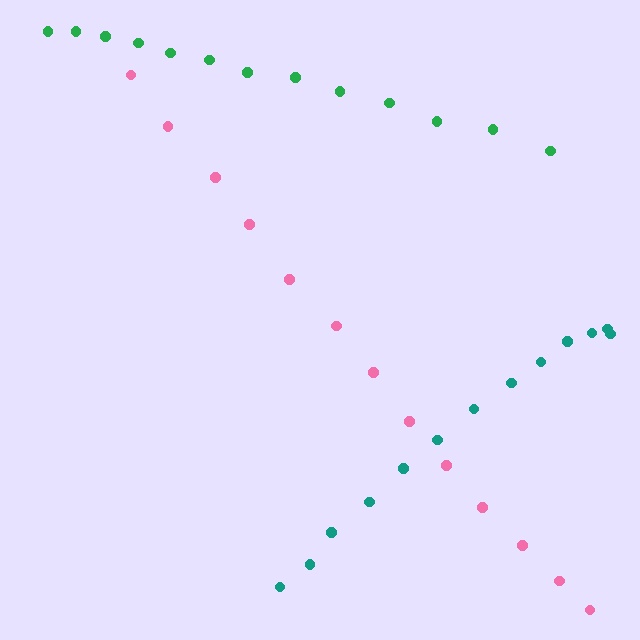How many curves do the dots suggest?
There are 3 distinct paths.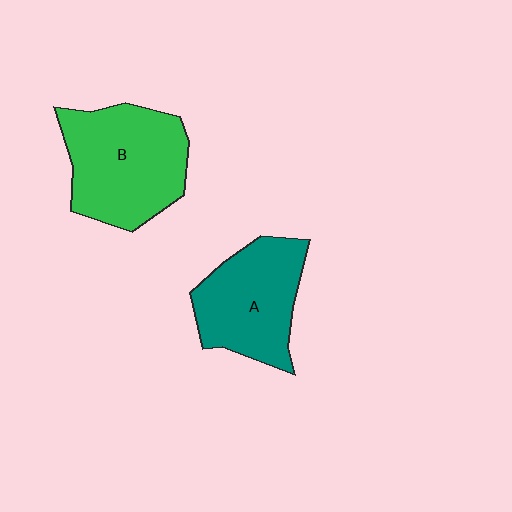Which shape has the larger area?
Shape B (green).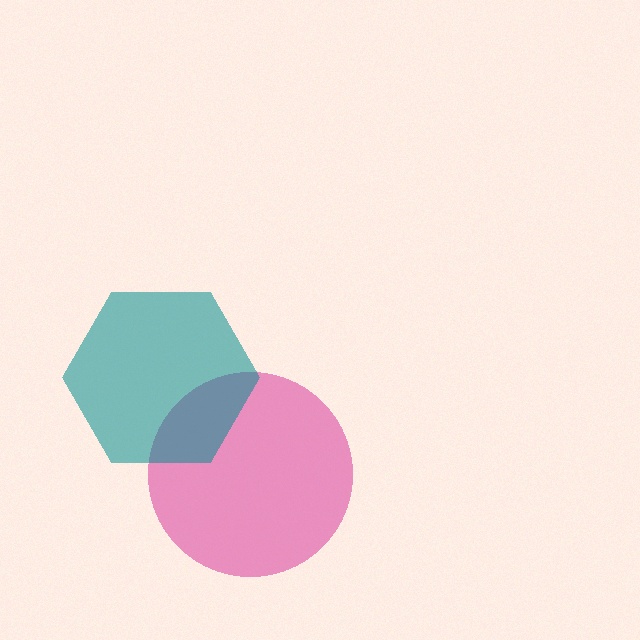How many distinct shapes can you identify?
There are 2 distinct shapes: a magenta circle, a teal hexagon.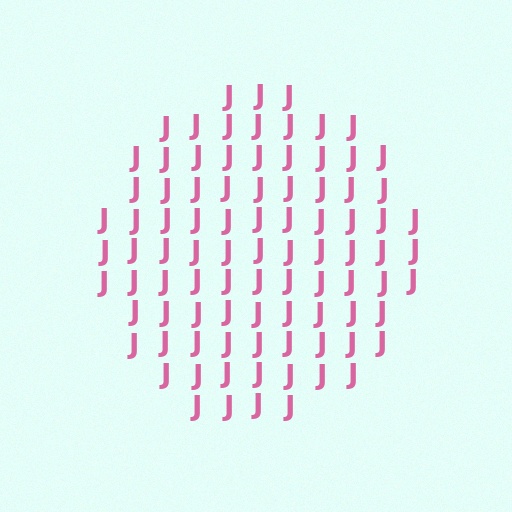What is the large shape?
The large shape is a circle.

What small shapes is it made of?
It is made of small letter J's.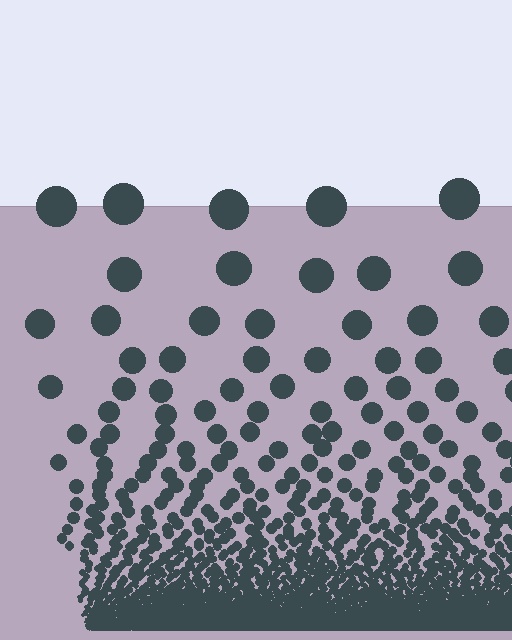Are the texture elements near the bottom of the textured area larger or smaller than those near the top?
Smaller. The gradient is inverted — elements near the bottom are smaller and denser.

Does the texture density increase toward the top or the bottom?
Density increases toward the bottom.